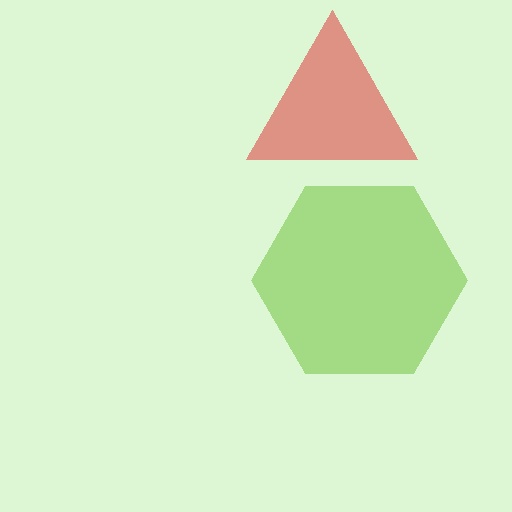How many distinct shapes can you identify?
There are 2 distinct shapes: a lime hexagon, a red triangle.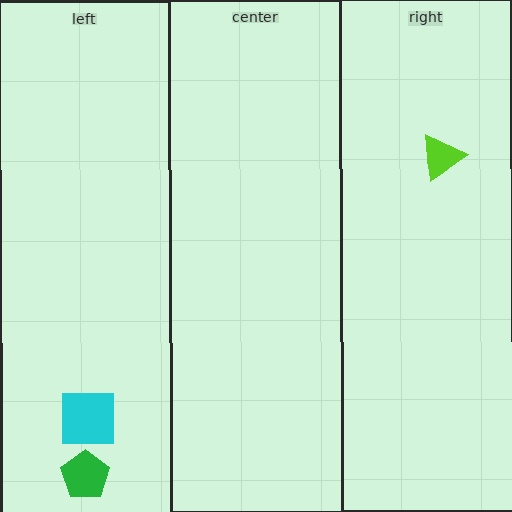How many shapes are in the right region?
1.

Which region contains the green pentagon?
The left region.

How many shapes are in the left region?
2.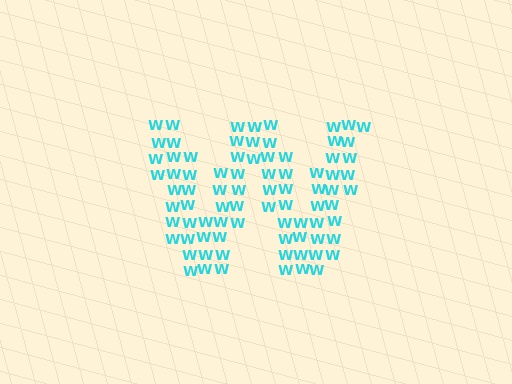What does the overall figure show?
The overall figure shows the letter W.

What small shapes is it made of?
It is made of small letter W's.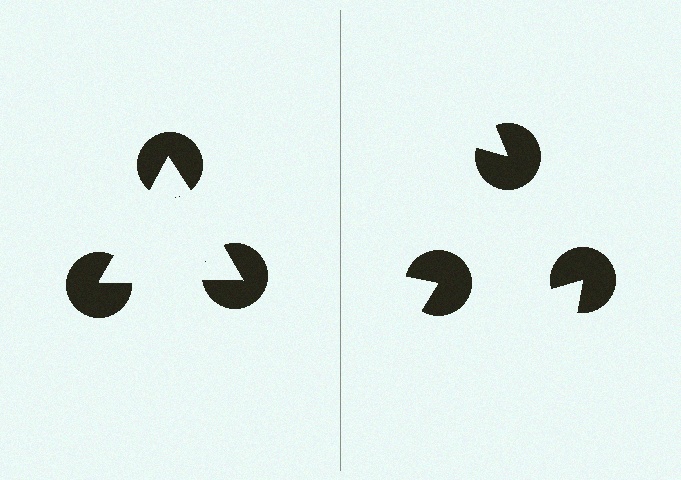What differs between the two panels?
The pac-man discs are positioned identically on both sides; only the wedge orientations differ. On the left they align to a triangle; on the right they are misaligned.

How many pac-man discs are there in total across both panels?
6 — 3 on each side.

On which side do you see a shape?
An illusory triangle appears on the left side. On the right side the wedge cuts are rotated, so no coherent shape forms.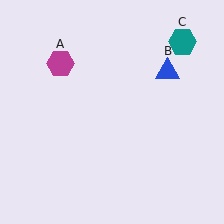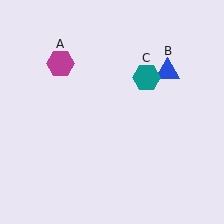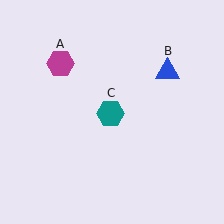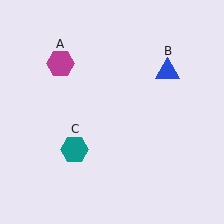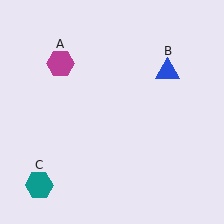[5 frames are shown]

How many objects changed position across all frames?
1 object changed position: teal hexagon (object C).